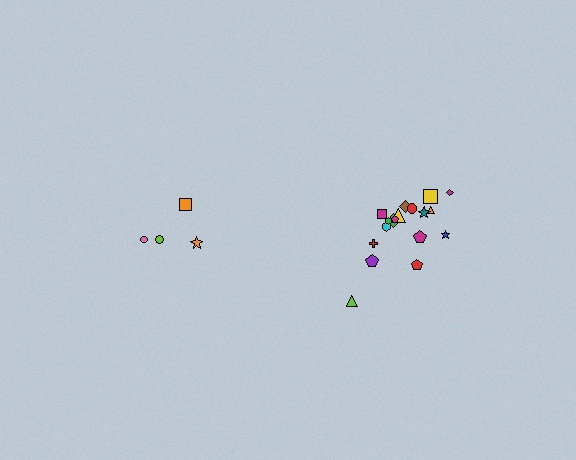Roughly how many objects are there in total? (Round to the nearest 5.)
Roughly 20 objects in total.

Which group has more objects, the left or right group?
The right group.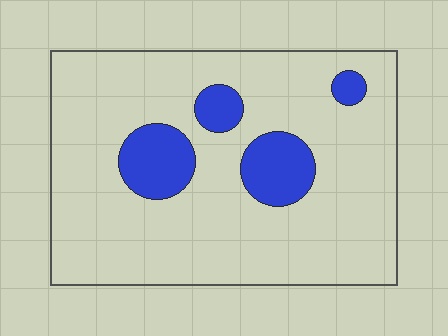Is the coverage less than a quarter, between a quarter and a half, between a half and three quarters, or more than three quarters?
Less than a quarter.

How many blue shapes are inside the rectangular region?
4.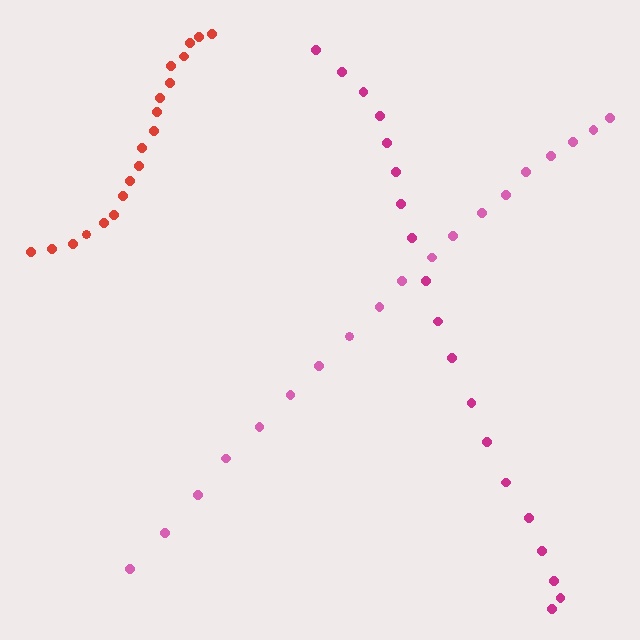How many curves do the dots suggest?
There are 3 distinct paths.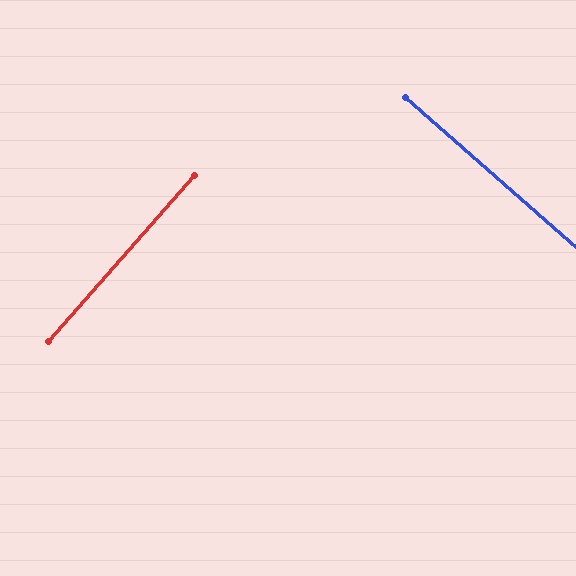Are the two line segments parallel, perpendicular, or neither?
Perpendicular — they meet at approximately 90°.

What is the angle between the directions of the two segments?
Approximately 90 degrees.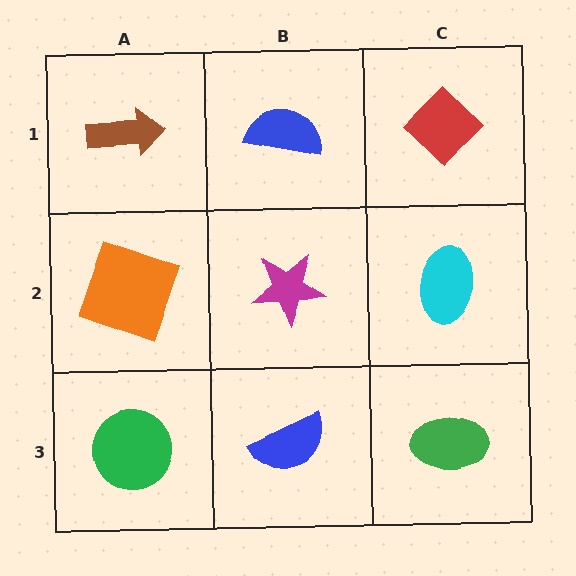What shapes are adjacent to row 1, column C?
A cyan ellipse (row 2, column C), a blue semicircle (row 1, column B).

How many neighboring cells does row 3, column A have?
2.